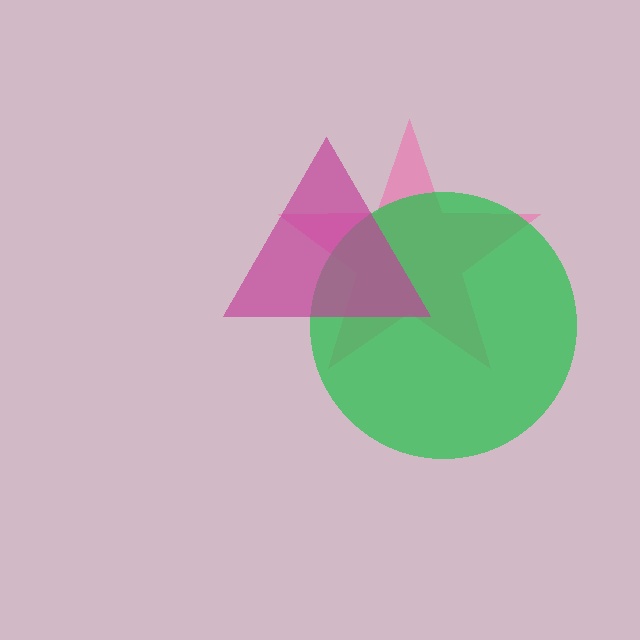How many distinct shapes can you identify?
There are 3 distinct shapes: a pink star, a green circle, a magenta triangle.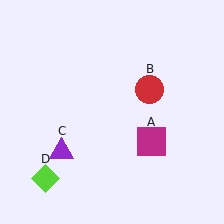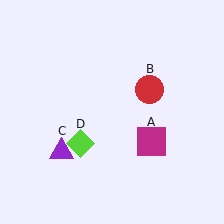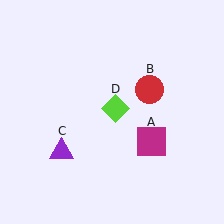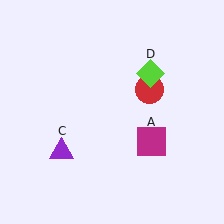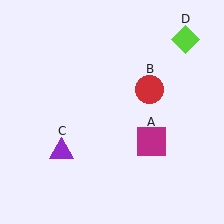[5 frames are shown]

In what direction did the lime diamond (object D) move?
The lime diamond (object D) moved up and to the right.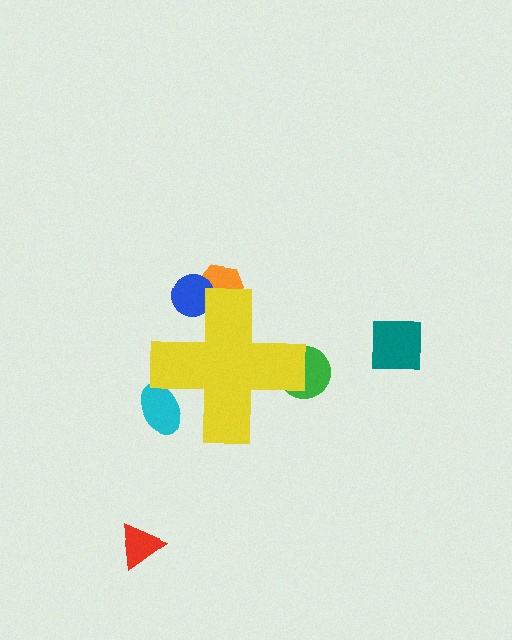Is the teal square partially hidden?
No, the teal square is fully visible.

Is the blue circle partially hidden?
Yes, the blue circle is partially hidden behind the yellow cross.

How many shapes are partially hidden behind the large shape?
4 shapes are partially hidden.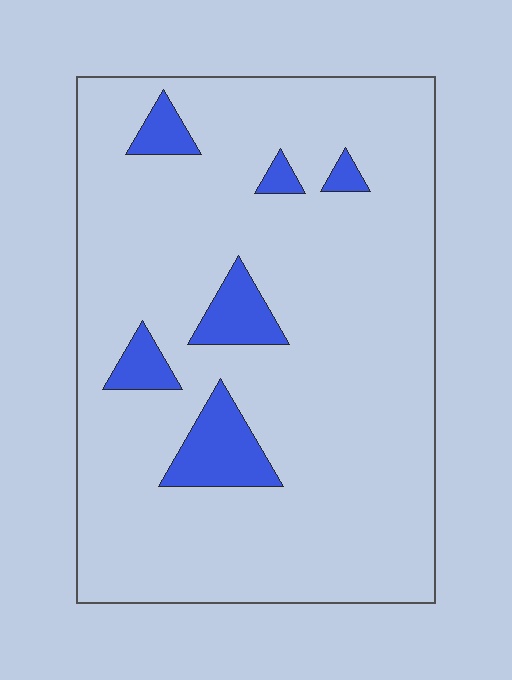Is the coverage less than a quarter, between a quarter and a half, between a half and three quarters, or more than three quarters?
Less than a quarter.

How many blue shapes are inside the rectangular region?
6.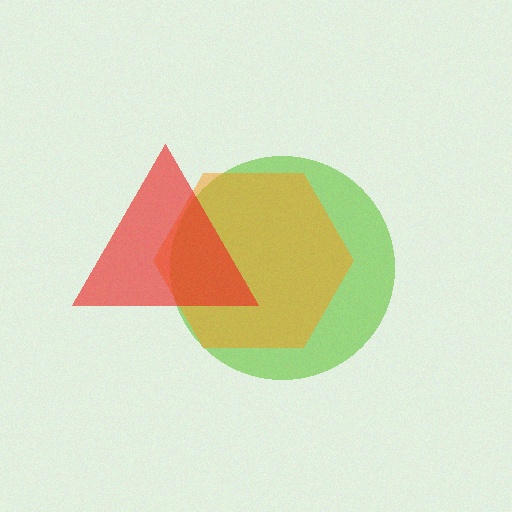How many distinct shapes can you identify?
There are 3 distinct shapes: a lime circle, an orange hexagon, a red triangle.